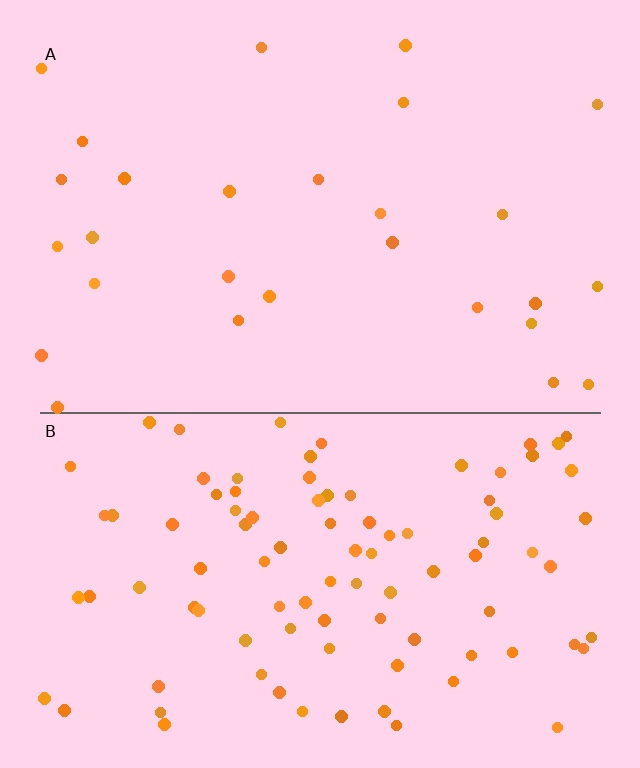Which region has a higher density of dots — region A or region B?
B (the bottom).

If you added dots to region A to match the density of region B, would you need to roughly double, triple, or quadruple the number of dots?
Approximately quadruple.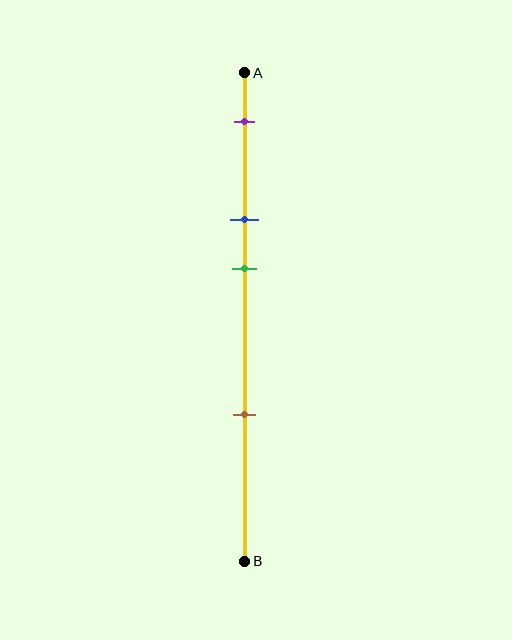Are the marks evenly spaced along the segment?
No, the marks are not evenly spaced.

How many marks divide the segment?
There are 4 marks dividing the segment.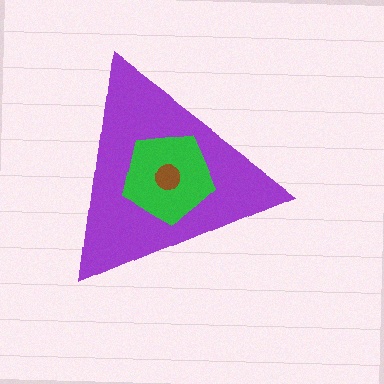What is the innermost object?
The brown circle.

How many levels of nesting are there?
3.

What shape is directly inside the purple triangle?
The green pentagon.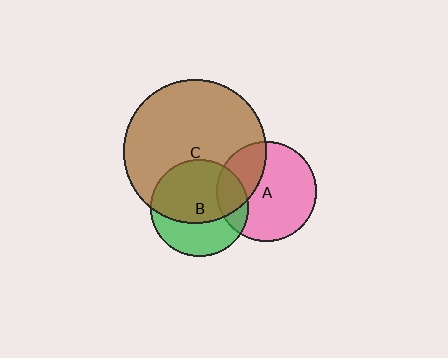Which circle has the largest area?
Circle C (brown).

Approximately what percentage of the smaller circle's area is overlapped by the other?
Approximately 30%.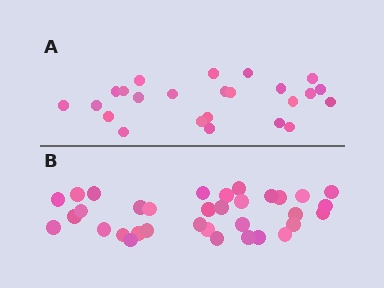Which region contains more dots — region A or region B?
Region B (the bottom region) has more dots.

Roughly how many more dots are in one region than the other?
Region B has roughly 10 or so more dots than region A.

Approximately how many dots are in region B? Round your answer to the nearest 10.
About 30 dots. (The exact count is 34, which rounds to 30.)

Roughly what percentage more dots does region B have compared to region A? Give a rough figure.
About 40% more.